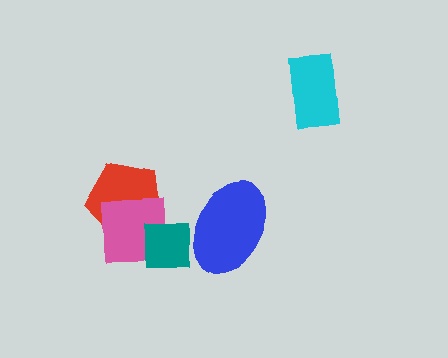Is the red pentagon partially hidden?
Yes, it is partially covered by another shape.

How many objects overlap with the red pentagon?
2 objects overlap with the red pentagon.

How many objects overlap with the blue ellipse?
1 object overlaps with the blue ellipse.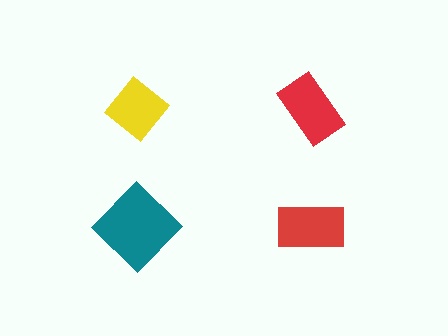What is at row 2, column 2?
A red rectangle.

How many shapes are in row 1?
2 shapes.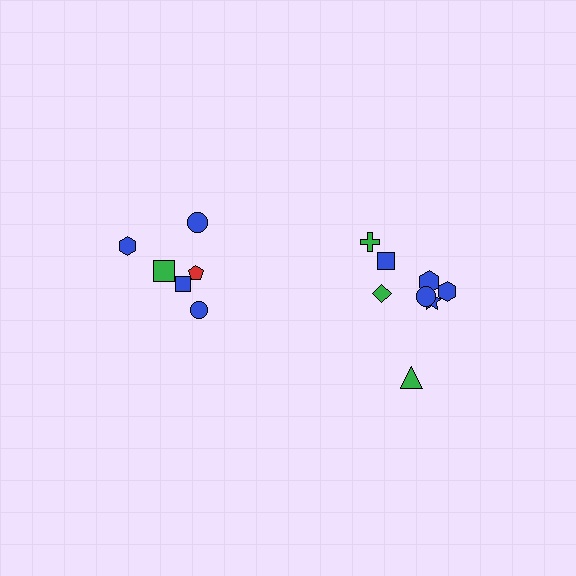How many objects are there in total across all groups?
There are 14 objects.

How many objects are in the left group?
There are 6 objects.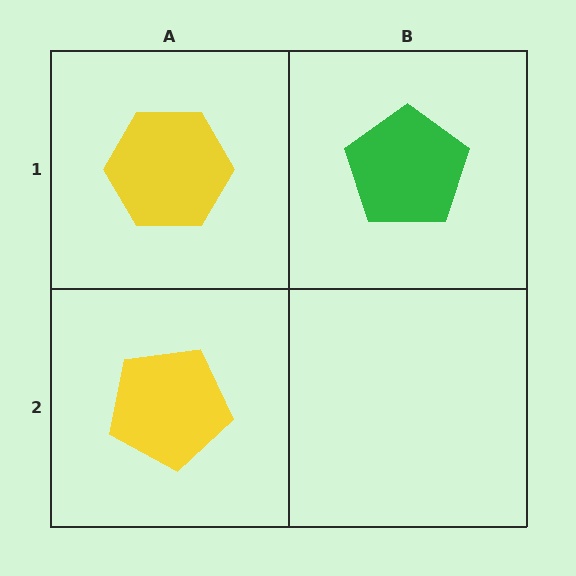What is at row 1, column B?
A green pentagon.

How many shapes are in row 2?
1 shape.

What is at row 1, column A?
A yellow hexagon.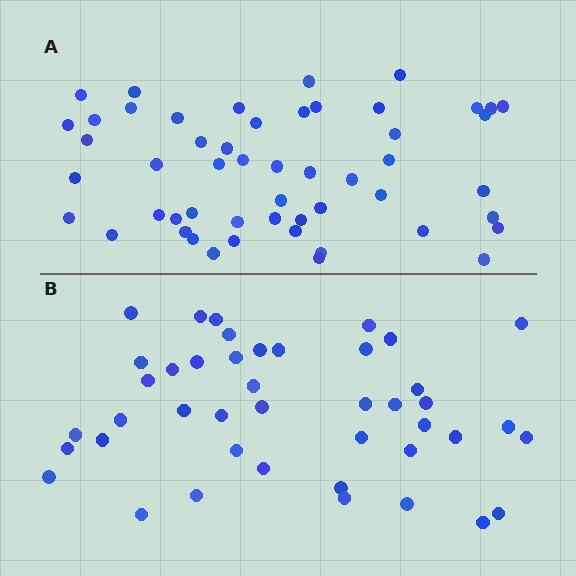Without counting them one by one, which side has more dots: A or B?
Region A (the top region) has more dots.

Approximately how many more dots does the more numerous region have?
Region A has roughly 8 or so more dots than region B.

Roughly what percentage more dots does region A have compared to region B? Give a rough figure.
About 20% more.